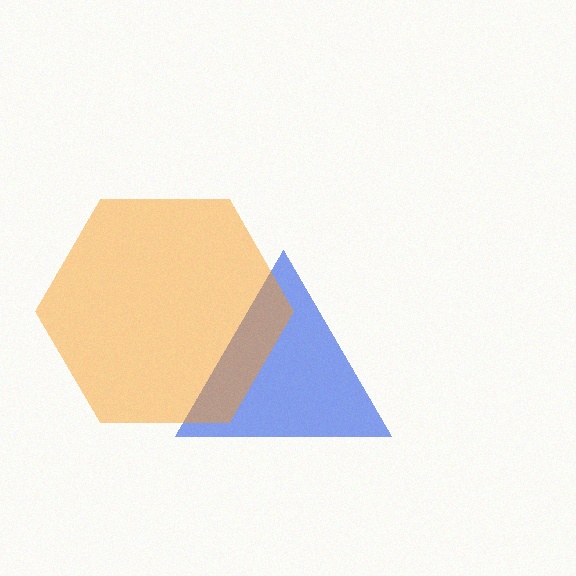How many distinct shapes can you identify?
There are 2 distinct shapes: a blue triangle, an orange hexagon.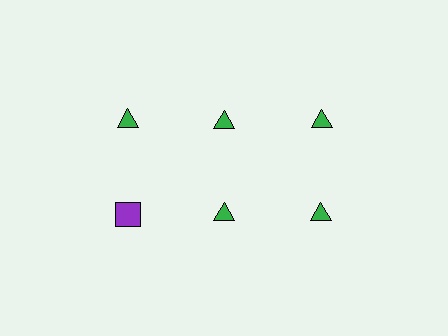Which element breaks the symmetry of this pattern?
The purple square in the second row, leftmost column breaks the symmetry. All other shapes are green triangles.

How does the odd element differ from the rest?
It differs in both color (purple instead of green) and shape (square instead of triangle).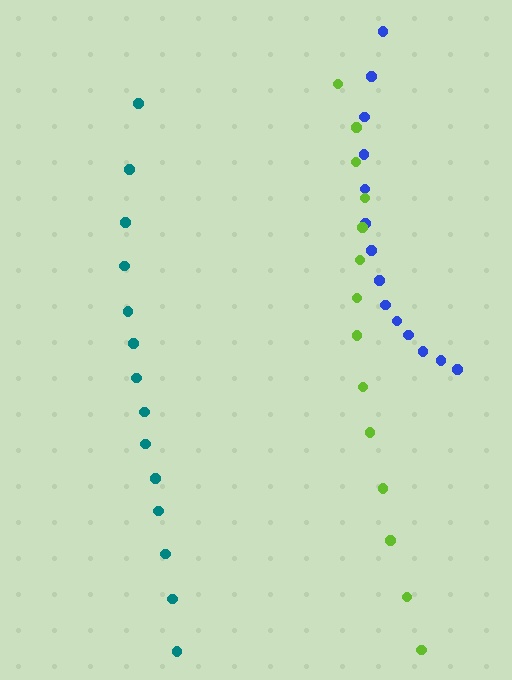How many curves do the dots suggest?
There are 3 distinct paths.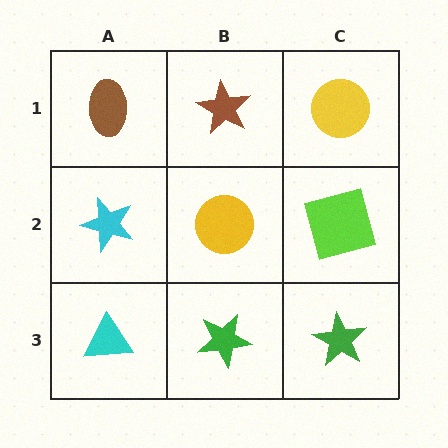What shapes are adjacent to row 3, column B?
A yellow circle (row 2, column B), a cyan triangle (row 3, column A), a green star (row 3, column C).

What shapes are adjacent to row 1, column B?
A yellow circle (row 2, column B), a brown ellipse (row 1, column A), a yellow circle (row 1, column C).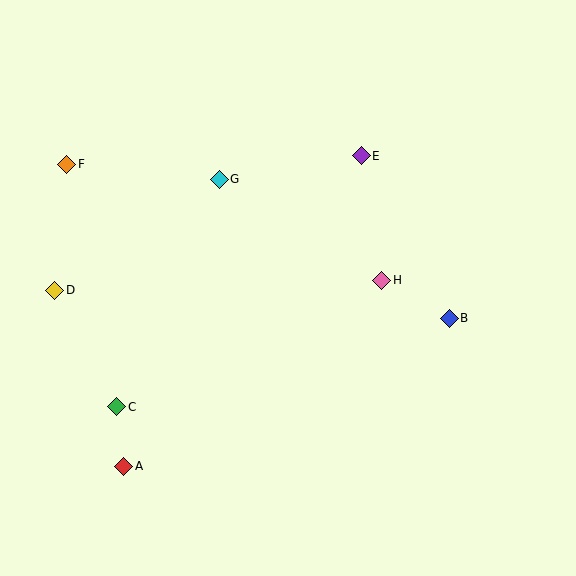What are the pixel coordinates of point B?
Point B is at (449, 318).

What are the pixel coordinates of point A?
Point A is at (124, 466).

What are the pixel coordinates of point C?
Point C is at (117, 407).